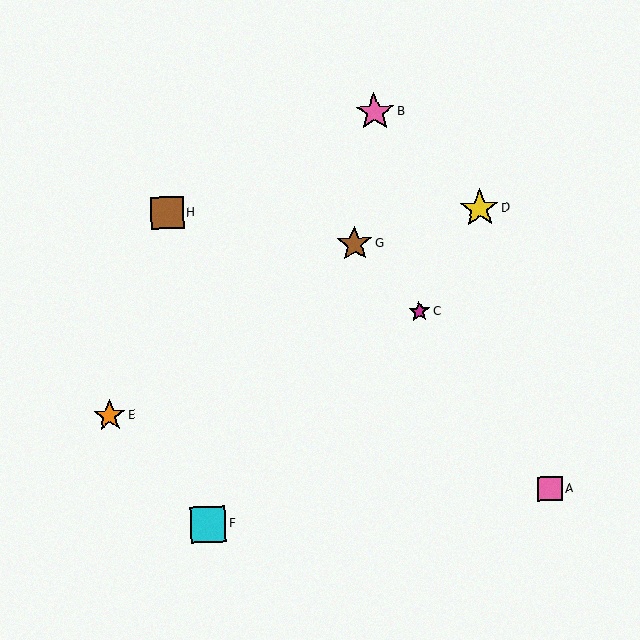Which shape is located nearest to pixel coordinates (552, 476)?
The pink square (labeled A) at (550, 489) is nearest to that location.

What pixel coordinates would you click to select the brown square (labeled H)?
Click at (167, 213) to select the brown square H.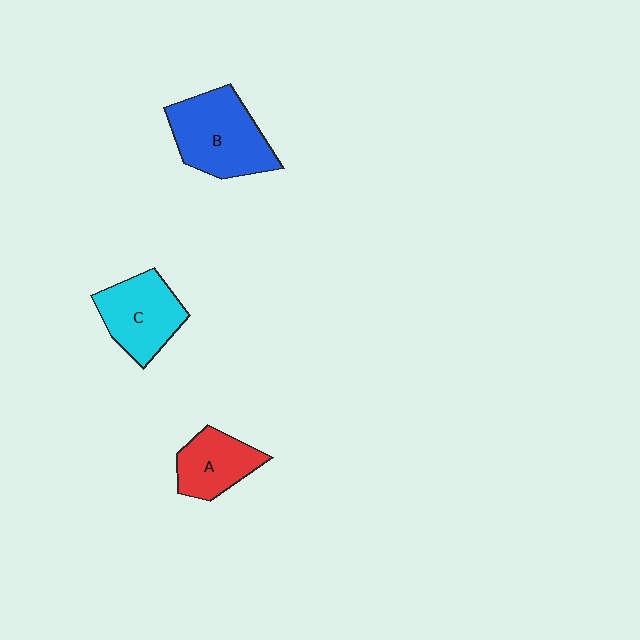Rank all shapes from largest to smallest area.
From largest to smallest: B (blue), C (cyan), A (red).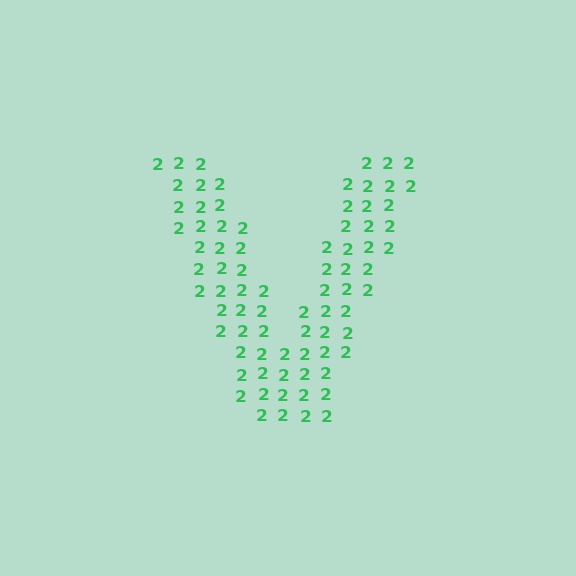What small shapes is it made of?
It is made of small digit 2's.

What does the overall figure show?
The overall figure shows the letter V.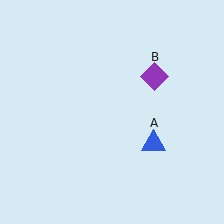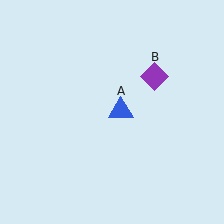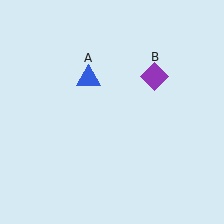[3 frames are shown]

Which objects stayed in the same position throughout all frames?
Purple diamond (object B) remained stationary.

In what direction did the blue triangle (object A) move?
The blue triangle (object A) moved up and to the left.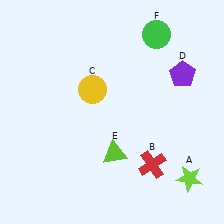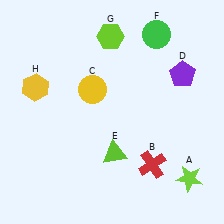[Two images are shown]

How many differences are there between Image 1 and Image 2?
There are 2 differences between the two images.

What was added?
A lime hexagon (G), a yellow hexagon (H) were added in Image 2.